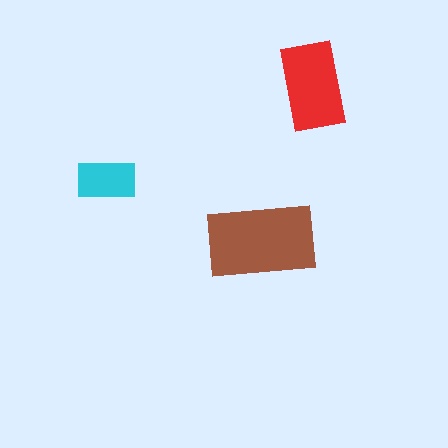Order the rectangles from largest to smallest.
the brown one, the red one, the cyan one.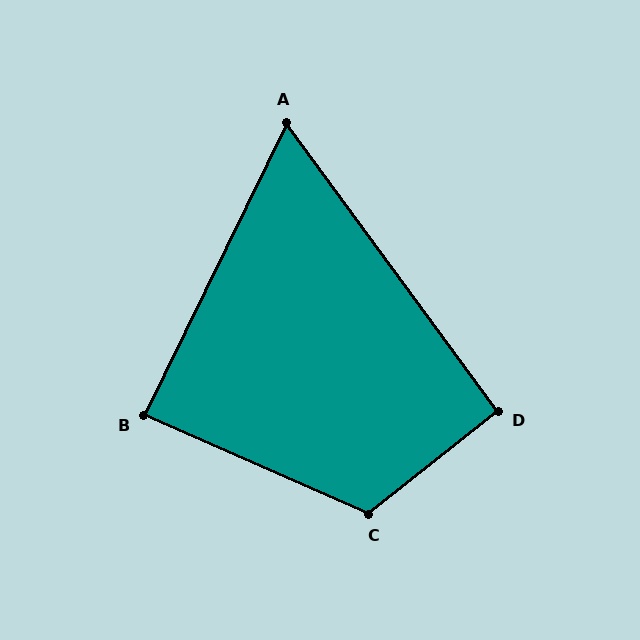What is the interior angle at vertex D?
Approximately 92 degrees (approximately right).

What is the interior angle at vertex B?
Approximately 88 degrees (approximately right).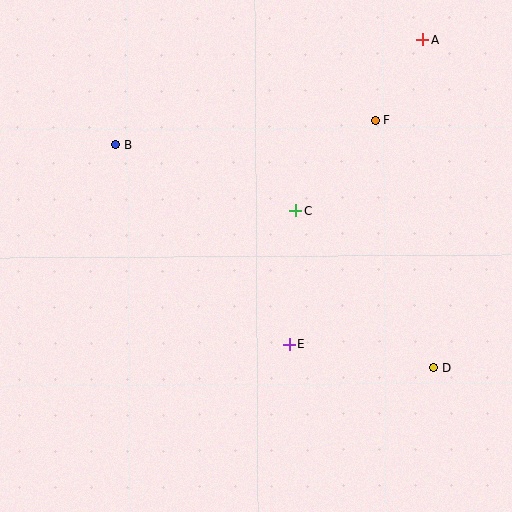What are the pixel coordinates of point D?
Point D is at (434, 368).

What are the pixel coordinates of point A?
Point A is at (422, 40).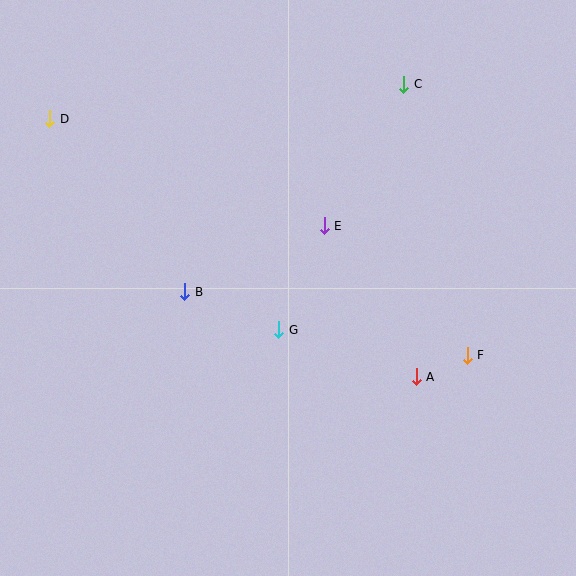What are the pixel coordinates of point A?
Point A is at (416, 377).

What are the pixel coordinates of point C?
Point C is at (404, 84).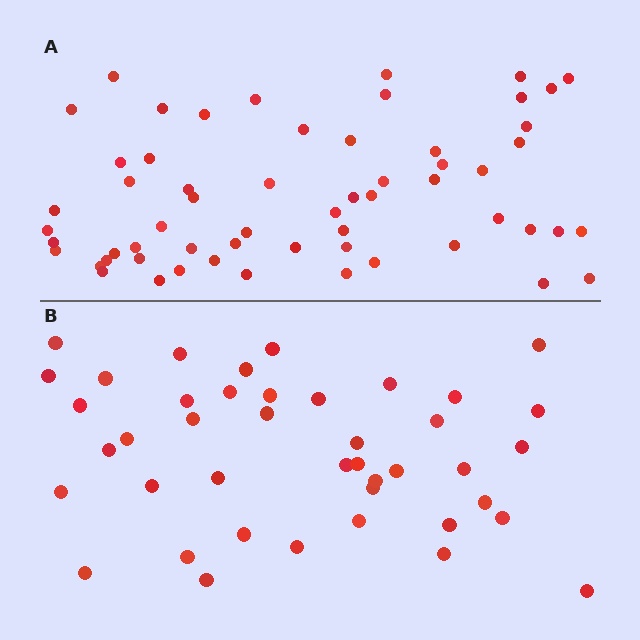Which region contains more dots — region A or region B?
Region A (the top region) has more dots.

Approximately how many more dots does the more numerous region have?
Region A has approximately 15 more dots than region B.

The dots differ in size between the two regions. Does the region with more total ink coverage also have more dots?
No. Region B has more total ink coverage because its dots are larger, but region A actually contains more individual dots. Total area can be misleading — the number of items is what matters here.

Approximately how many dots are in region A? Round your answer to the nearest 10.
About 60 dots. (The exact count is 59, which rounds to 60.)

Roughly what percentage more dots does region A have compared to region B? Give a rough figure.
About 40% more.